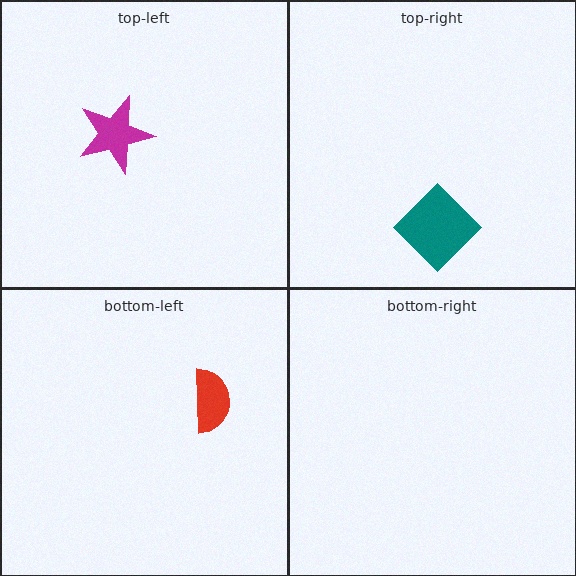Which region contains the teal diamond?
The top-right region.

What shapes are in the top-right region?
The teal diamond.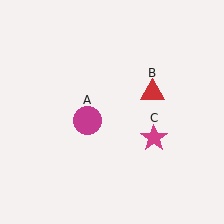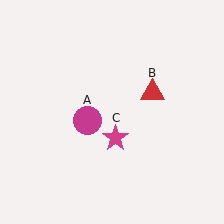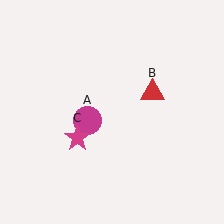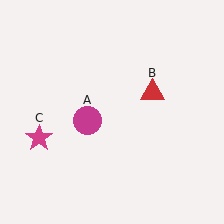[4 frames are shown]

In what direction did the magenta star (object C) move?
The magenta star (object C) moved left.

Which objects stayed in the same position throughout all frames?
Magenta circle (object A) and red triangle (object B) remained stationary.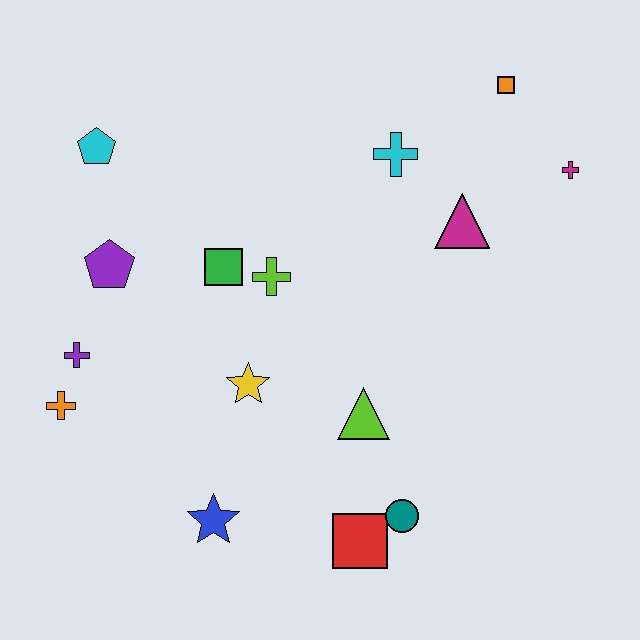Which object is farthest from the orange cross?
The magenta cross is farthest from the orange cross.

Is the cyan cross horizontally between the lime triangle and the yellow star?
No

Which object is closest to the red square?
The teal circle is closest to the red square.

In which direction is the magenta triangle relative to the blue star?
The magenta triangle is above the blue star.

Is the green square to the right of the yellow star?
No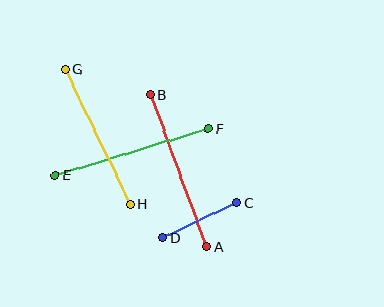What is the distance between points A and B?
The distance is approximately 162 pixels.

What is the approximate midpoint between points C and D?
The midpoint is at approximately (200, 220) pixels.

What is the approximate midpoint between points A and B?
The midpoint is at approximately (179, 171) pixels.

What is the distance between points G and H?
The distance is approximately 149 pixels.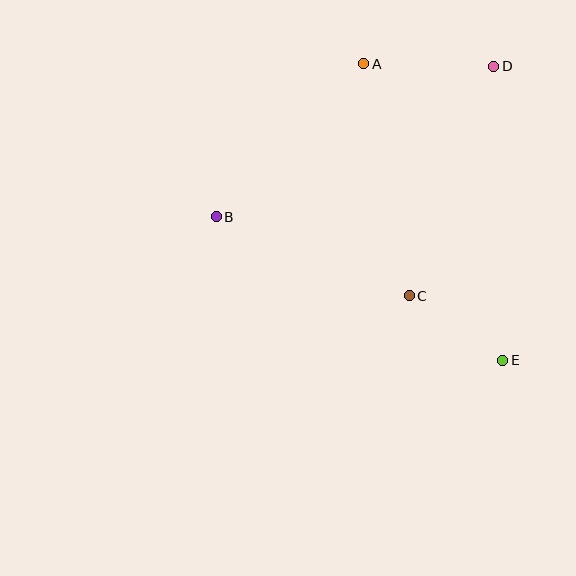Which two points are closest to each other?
Points C and E are closest to each other.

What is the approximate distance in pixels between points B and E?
The distance between B and E is approximately 320 pixels.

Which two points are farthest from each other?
Points A and E are farthest from each other.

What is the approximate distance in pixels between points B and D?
The distance between B and D is approximately 316 pixels.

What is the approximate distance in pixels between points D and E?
The distance between D and E is approximately 294 pixels.